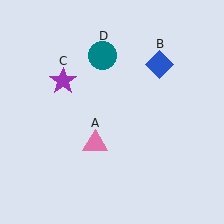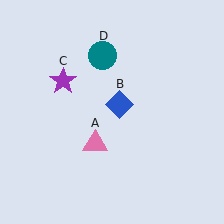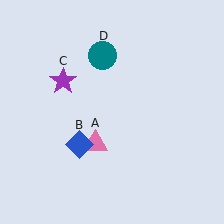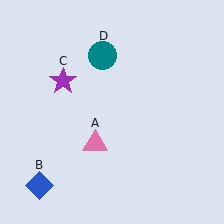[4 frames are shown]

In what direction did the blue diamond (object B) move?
The blue diamond (object B) moved down and to the left.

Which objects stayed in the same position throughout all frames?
Pink triangle (object A) and purple star (object C) and teal circle (object D) remained stationary.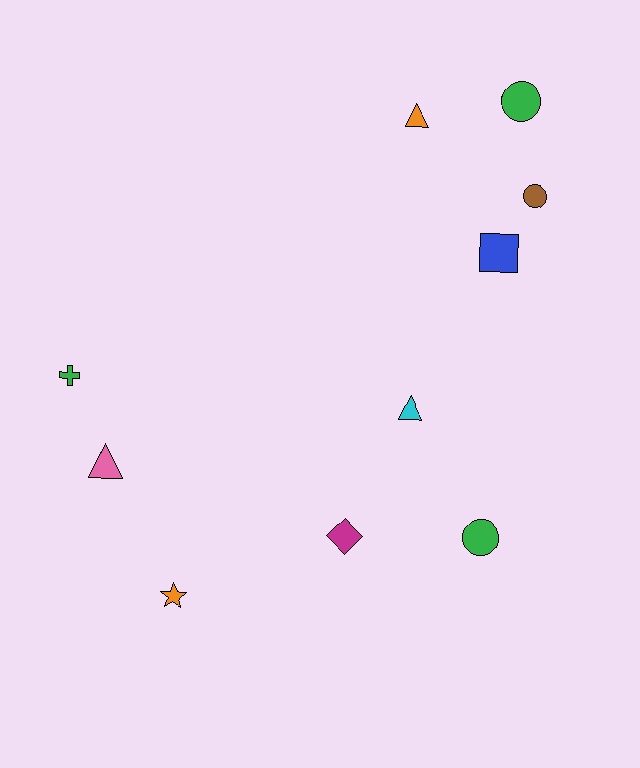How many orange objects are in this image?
There are 2 orange objects.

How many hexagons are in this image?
There are no hexagons.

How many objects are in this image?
There are 10 objects.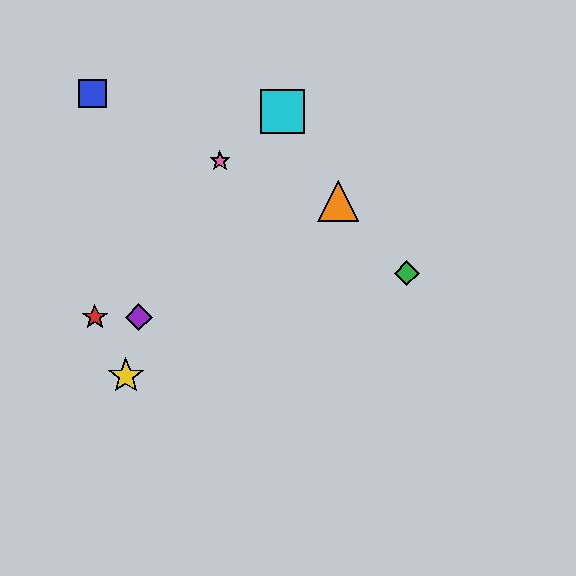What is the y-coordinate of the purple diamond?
The purple diamond is at y≈317.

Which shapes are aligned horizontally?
The red star, the purple diamond are aligned horizontally.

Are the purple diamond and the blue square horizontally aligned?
No, the purple diamond is at y≈317 and the blue square is at y≈94.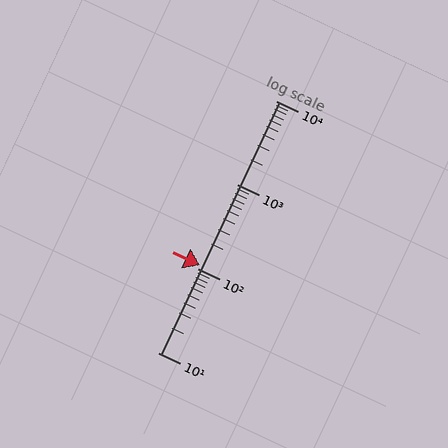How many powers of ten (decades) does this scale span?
The scale spans 3 decades, from 10 to 10000.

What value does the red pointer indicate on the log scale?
The pointer indicates approximately 110.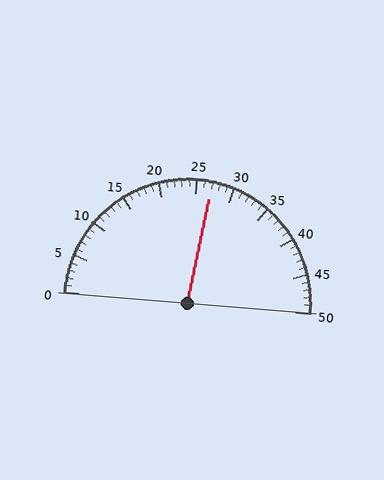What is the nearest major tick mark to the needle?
The nearest major tick mark is 25.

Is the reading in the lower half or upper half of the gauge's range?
The reading is in the upper half of the range (0 to 50).